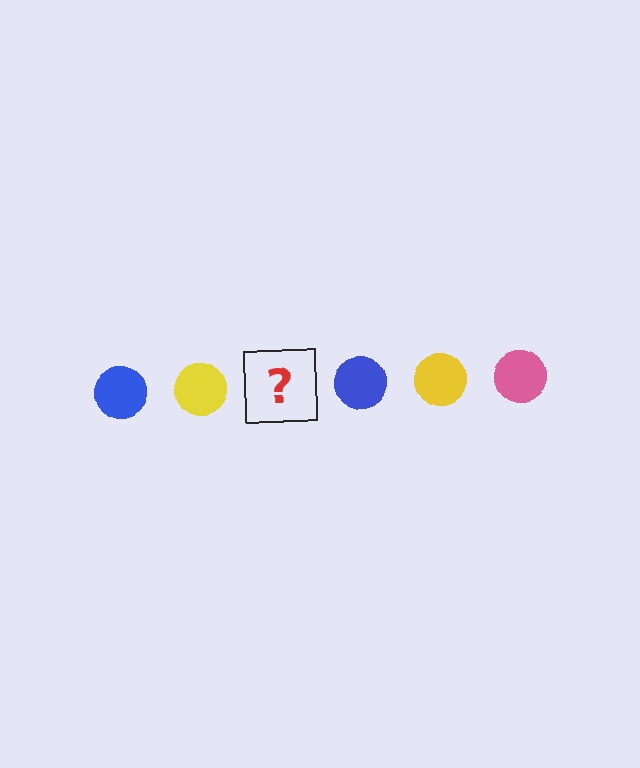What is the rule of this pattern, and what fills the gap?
The rule is that the pattern cycles through blue, yellow, pink circles. The gap should be filled with a pink circle.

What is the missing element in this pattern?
The missing element is a pink circle.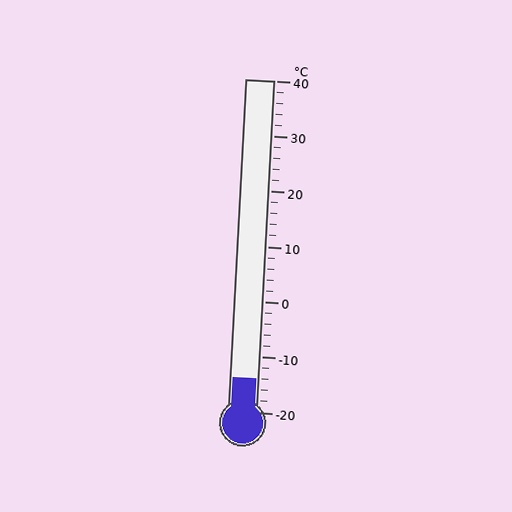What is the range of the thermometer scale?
The thermometer scale ranges from -20°C to 40°C.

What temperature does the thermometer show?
The thermometer shows approximately -14°C.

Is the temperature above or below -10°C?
The temperature is below -10°C.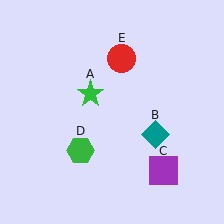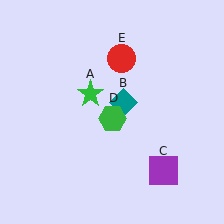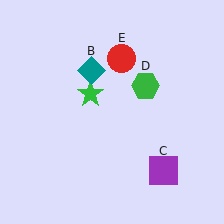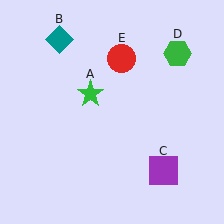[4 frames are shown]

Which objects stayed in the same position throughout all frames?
Green star (object A) and purple square (object C) and red circle (object E) remained stationary.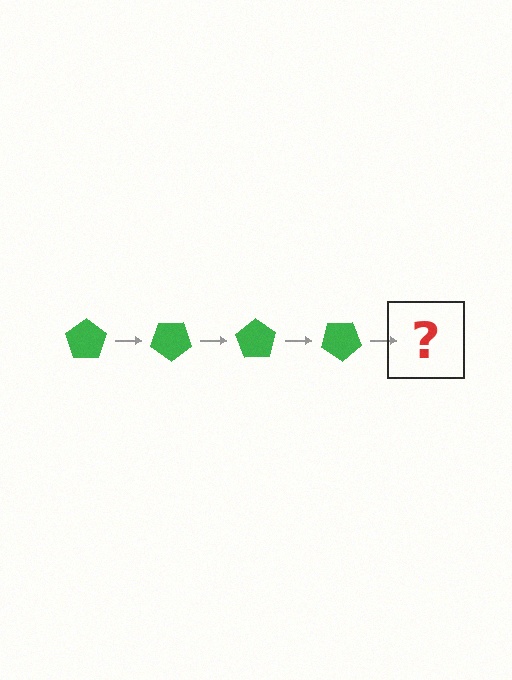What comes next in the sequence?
The next element should be a green pentagon rotated 140 degrees.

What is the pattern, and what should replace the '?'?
The pattern is that the pentagon rotates 35 degrees each step. The '?' should be a green pentagon rotated 140 degrees.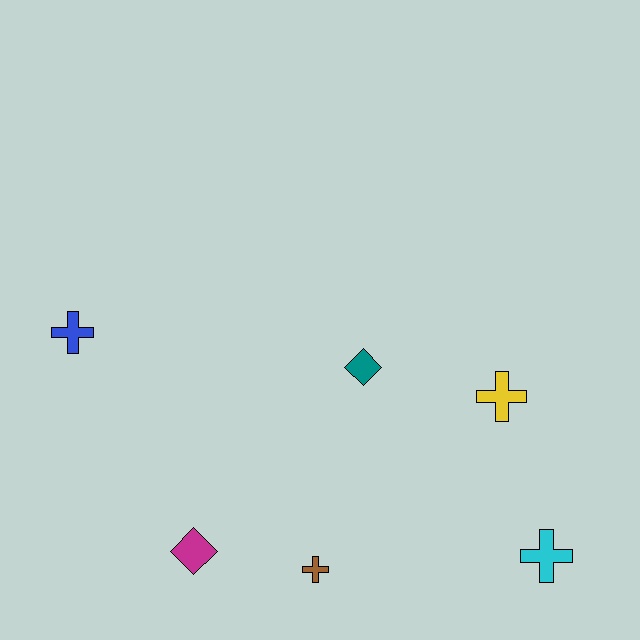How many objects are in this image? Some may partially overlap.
There are 6 objects.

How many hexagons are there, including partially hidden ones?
There are no hexagons.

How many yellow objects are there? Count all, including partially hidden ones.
There is 1 yellow object.